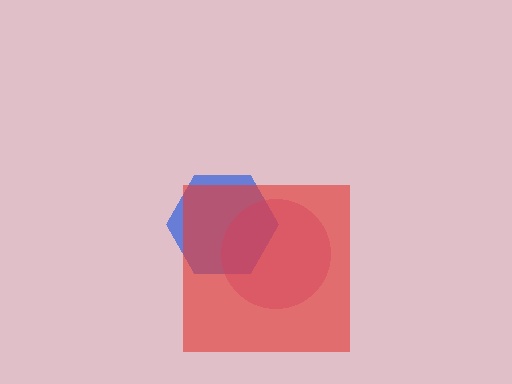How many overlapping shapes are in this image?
There are 3 overlapping shapes in the image.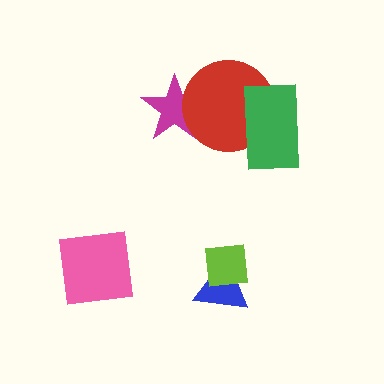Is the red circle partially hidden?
Yes, it is partially covered by another shape.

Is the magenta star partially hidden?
Yes, it is partially covered by another shape.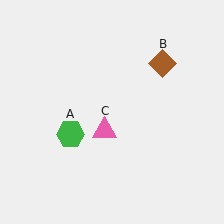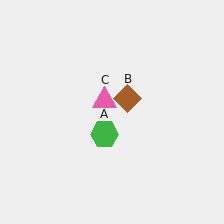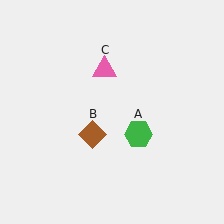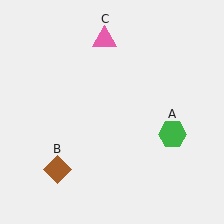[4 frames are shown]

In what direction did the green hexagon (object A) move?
The green hexagon (object A) moved right.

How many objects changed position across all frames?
3 objects changed position: green hexagon (object A), brown diamond (object B), pink triangle (object C).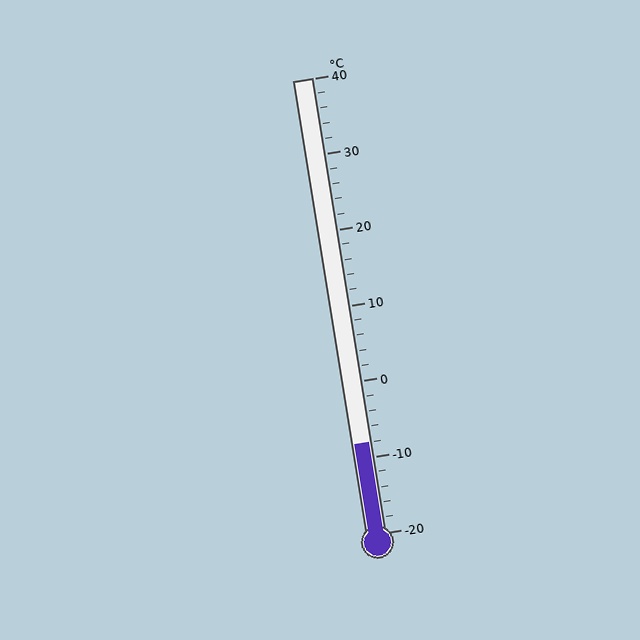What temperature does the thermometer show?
The thermometer shows approximately -8°C.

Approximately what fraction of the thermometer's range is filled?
The thermometer is filled to approximately 20% of its range.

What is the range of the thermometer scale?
The thermometer scale ranges from -20°C to 40°C.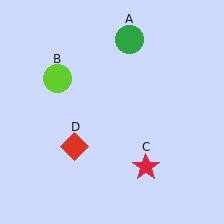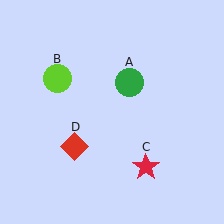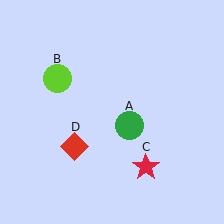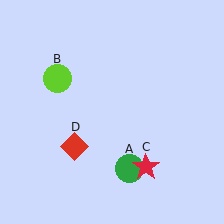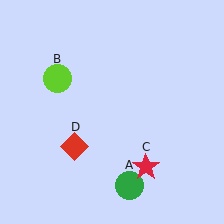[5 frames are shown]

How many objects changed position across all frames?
1 object changed position: green circle (object A).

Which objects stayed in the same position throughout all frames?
Lime circle (object B) and red star (object C) and red diamond (object D) remained stationary.